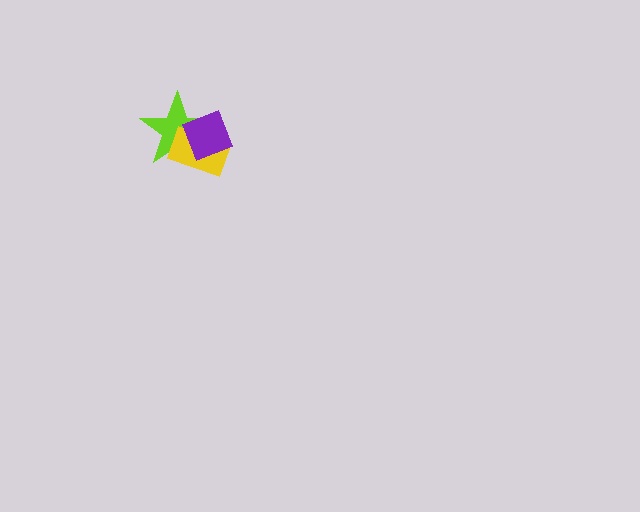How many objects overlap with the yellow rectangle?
2 objects overlap with the yellow rectangle.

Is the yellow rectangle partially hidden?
Yes, it is partially covered by another shape.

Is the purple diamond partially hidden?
No, no other shape covers it.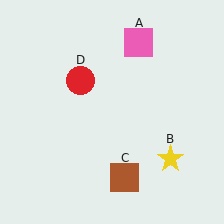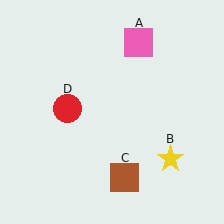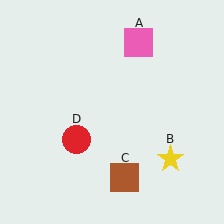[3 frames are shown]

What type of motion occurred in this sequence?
The red circle (object D) rotated counterclockwise around the center of the scene.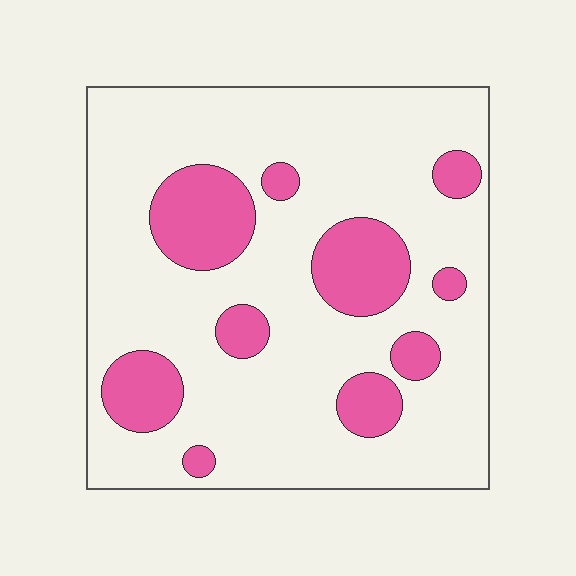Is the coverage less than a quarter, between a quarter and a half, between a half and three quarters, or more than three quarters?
Less than a quarter.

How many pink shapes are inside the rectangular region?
10.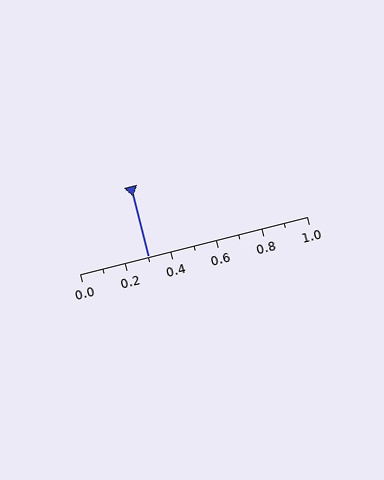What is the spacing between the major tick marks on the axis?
The major ticks are spaced 0.2 apart.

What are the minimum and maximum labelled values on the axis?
The axis runs from 0.0 to 1.0.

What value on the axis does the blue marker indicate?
The marker indicates approximately 0.3.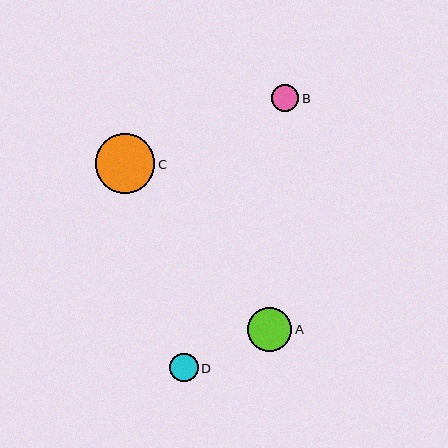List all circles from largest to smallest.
From largest to smallest: C, A, D, B.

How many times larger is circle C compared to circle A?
Circle C is approximately 1.3 times the size of circle A.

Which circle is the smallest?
Circle B is the smallest with a size of approximately 27 pixels.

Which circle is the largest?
Circle C is the largest with a size of approximately 59 pixels.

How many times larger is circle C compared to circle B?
Circle C is approximately 2.2 times the size of circle B.